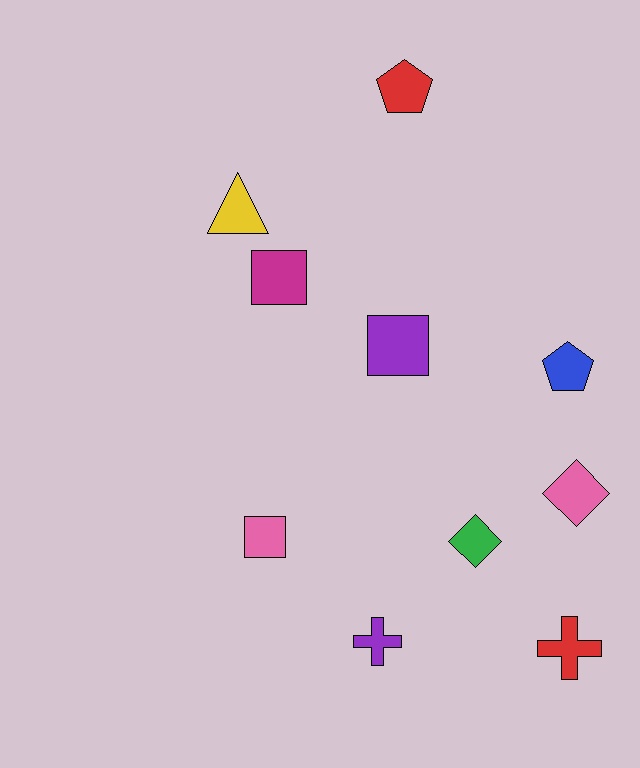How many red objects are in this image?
There are 2 red objects.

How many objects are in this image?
There are 10 objects.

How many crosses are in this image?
There are 2 crosses.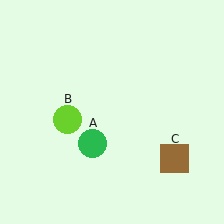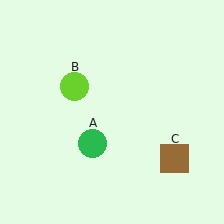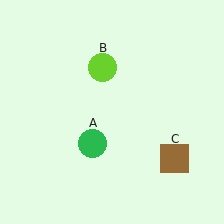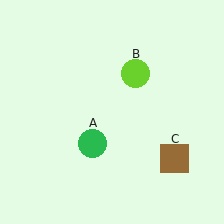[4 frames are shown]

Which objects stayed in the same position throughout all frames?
Green circle (object A) and brown square (object C) remained stationary.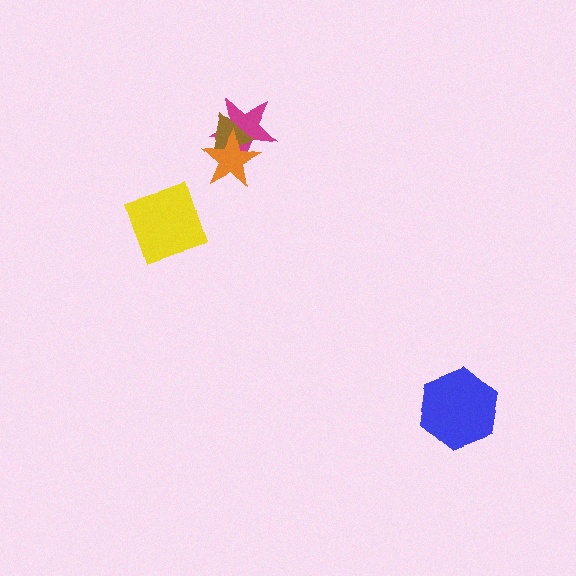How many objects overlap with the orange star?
2 objects overlap with the orange star.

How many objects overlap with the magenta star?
2 objects overlap with the magenta star.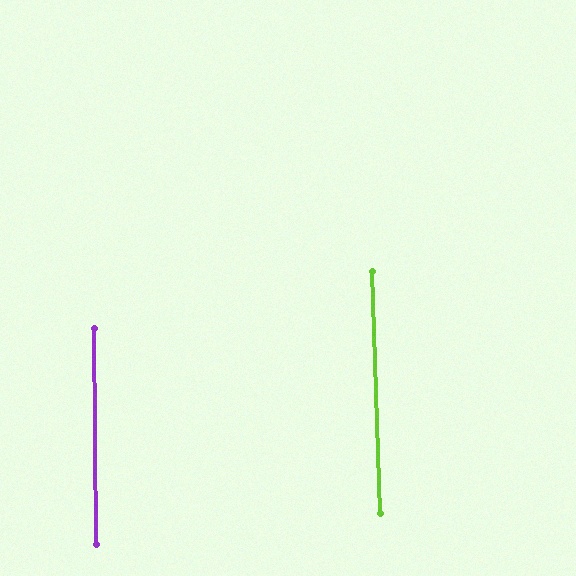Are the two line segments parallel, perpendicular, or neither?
Parallel — their directions differ by only 1.4°.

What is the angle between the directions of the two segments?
Approximately 1 degree.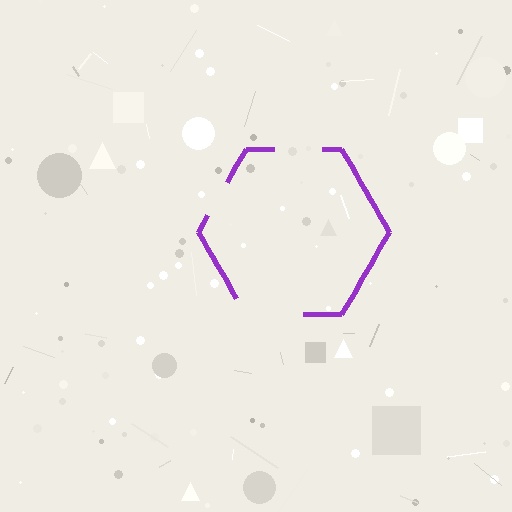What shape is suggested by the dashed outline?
The dashed outline suggests a hexagon.